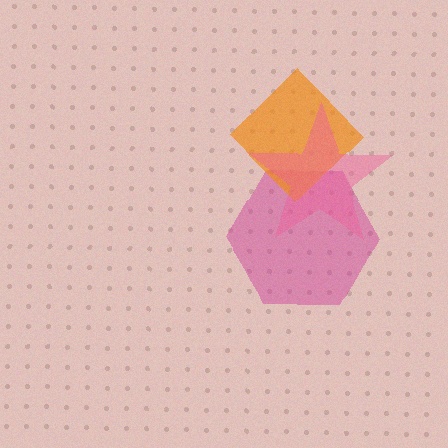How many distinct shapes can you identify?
There are 3 distinct shapes: a magenta hexagon, an orange diamond, a pink star.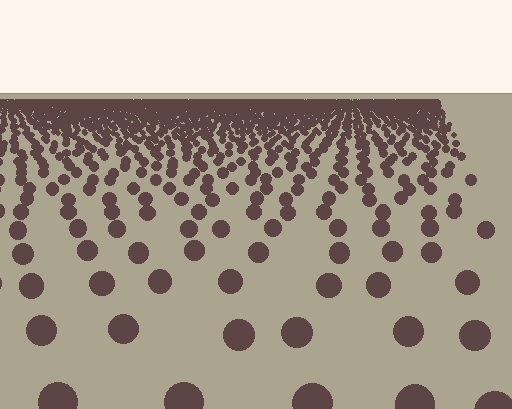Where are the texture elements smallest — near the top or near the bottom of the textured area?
Near the top.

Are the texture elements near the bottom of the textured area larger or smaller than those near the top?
Larger. Near the bottom, elements are closer to the viewer and appear at a bigger on-screen size.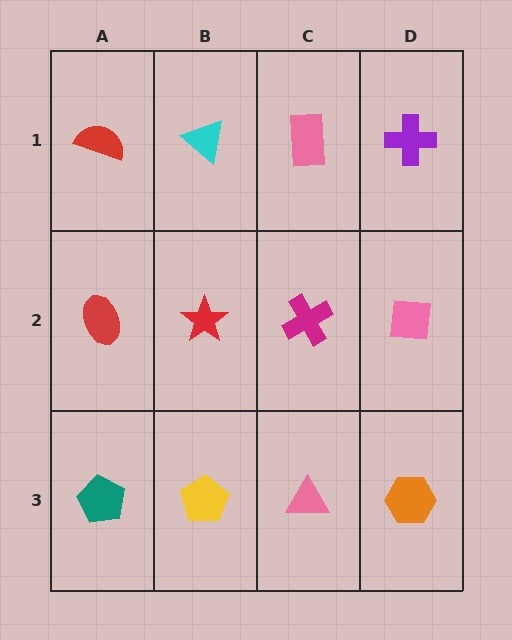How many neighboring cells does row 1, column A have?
2.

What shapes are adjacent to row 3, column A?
A red ellipse (row 2, column A), a yellow pentagon (row 3, column B).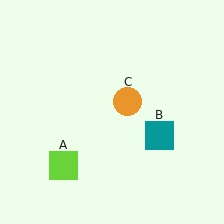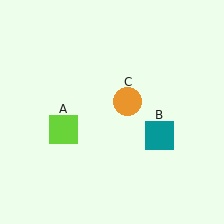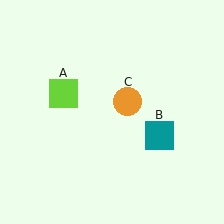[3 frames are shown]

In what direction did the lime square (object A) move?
The lime square (object A) moved up.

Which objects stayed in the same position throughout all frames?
Teal square (object B) and orange circle (object C) remained stationary.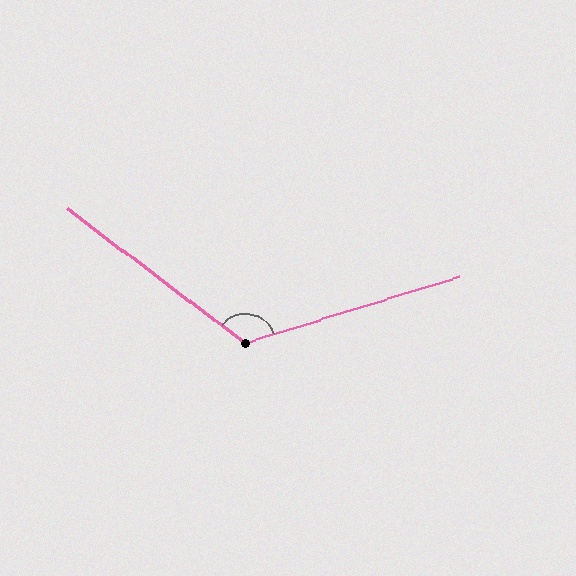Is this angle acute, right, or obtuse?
It is obtuse.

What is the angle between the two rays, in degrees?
Approximately 126 degrees.